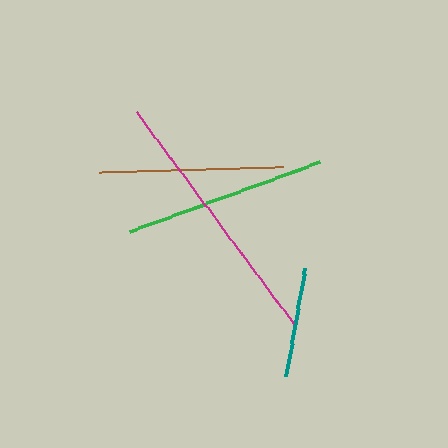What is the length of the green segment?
The green segment is approximately 203 pixels long.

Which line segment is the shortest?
The teal line is the shortest at approximately 110 pixels.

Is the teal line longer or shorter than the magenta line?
The magenta line is longer than the teal line.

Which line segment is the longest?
The magenta line is the longest at approximately 263 pixels.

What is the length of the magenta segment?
The magenta segment is approximately 263 pixels long.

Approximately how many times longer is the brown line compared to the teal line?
The brown line is approximately 1.7 times the length of the teal line.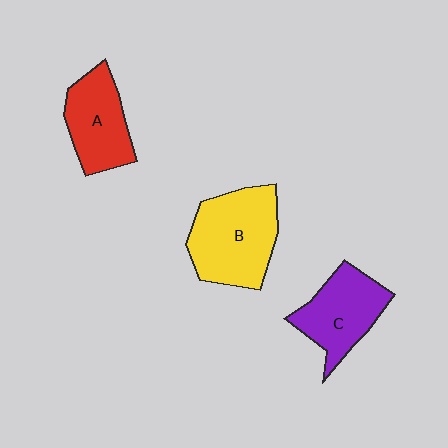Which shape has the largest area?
Shape B (yellow).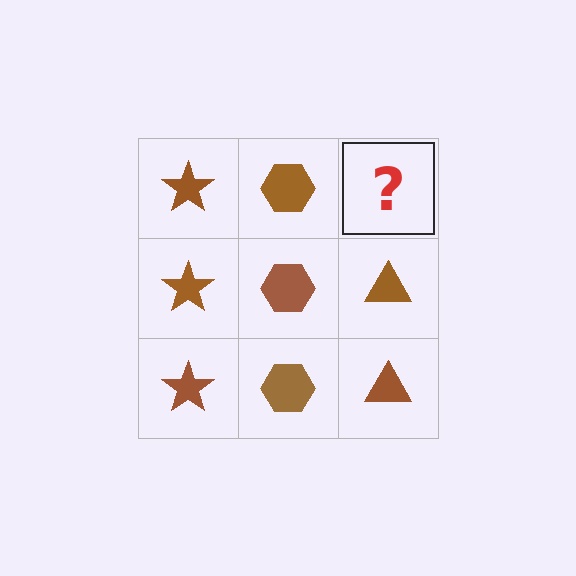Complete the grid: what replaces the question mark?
The question mark should be replaced with a brown triangle.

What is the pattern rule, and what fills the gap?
The rule is that each column has a consistent shape. The gap should be filled with a brown triangle.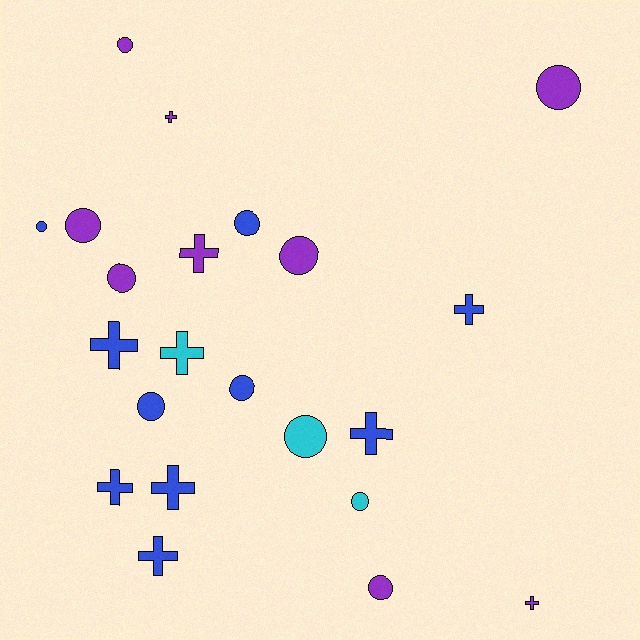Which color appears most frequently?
Blue, with 10 objects.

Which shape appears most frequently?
Circle, with 12 objects.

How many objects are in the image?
There are 22 objects.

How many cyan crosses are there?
There is 1 cyan cross.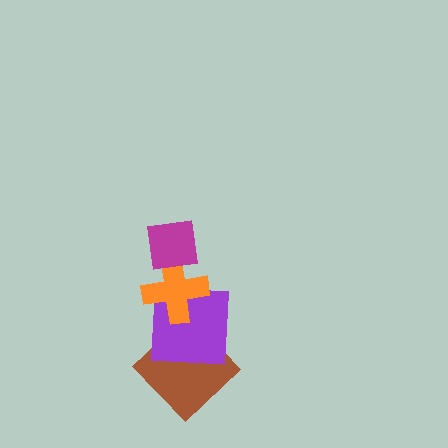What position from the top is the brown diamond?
The brown diamond is 4th from the top.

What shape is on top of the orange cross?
The magenta square is on top of the orange cross.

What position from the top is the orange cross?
The orange cross is 2nd from the top.